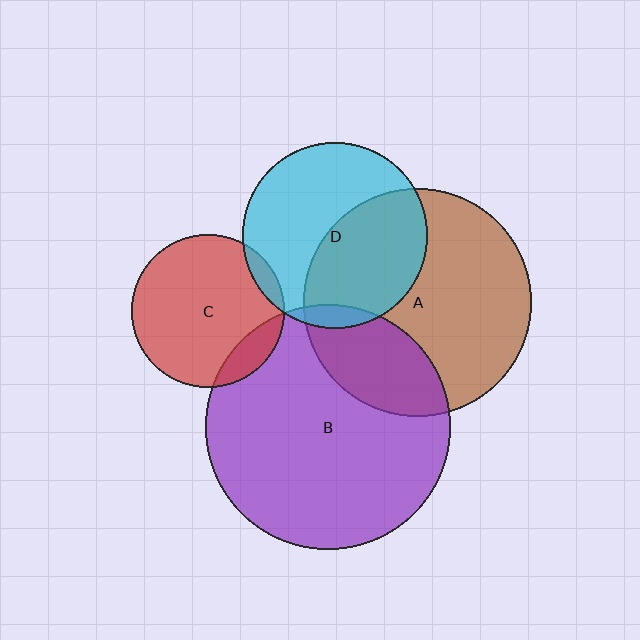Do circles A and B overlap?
Yes.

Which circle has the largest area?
Circle B (purple).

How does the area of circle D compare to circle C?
Approximately 1.5 times.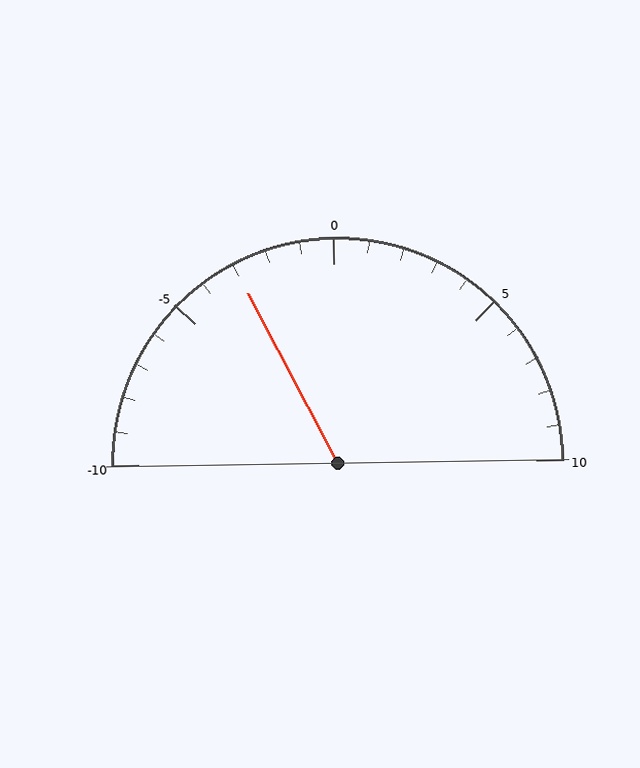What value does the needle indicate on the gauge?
The needle indicates approximately -3.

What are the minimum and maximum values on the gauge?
The gauge ranges from -10 to 10.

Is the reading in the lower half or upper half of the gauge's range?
The reading is in the lower half of the range (-10 to 10).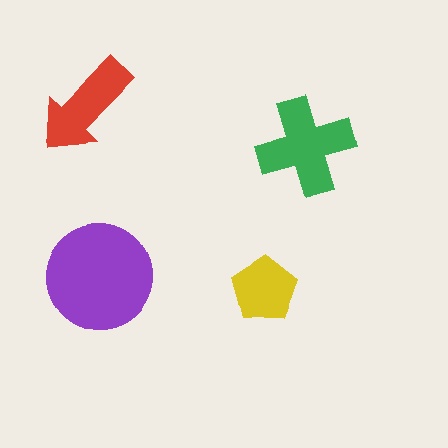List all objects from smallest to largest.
The yellow pentagon, the red arrow, the green cross, the purple circle.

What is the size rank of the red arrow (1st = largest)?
3rd.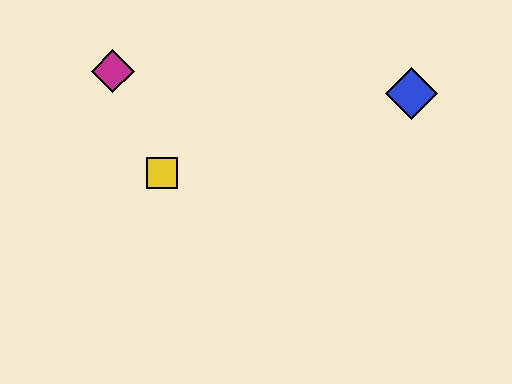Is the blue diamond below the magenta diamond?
Yes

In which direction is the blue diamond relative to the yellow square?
The blue diamond is to the right of the yellow square.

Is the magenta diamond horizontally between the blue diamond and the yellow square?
No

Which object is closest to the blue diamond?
The yellow square is closest to the blue diamond.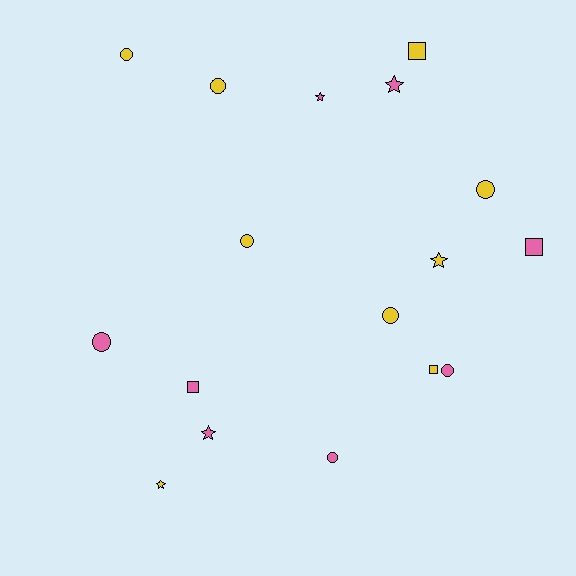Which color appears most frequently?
Yellow, with 9 objects.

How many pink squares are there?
There are 2 pink squares.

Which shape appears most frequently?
Circle, with 8 objects.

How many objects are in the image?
There are 17 objects.